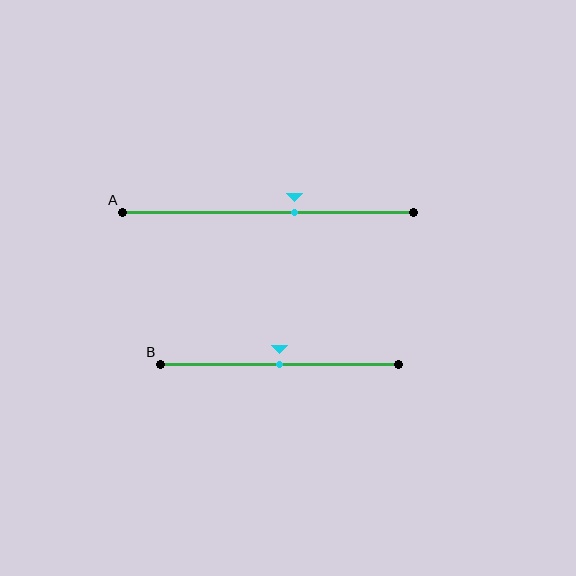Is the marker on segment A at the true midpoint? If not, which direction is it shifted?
No, the marker on segment A is shifted to the right by about 9% of the segment length.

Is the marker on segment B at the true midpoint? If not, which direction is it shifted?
Yes, the marker on segment B is at the true midpoint.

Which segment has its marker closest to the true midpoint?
Segment B has its marker closest to the true midpoint.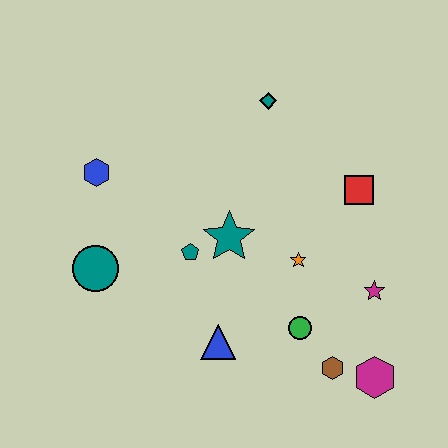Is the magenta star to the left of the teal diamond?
No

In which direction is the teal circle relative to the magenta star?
The teal circle is to the left of the magenta star.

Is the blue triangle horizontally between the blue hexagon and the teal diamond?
Yes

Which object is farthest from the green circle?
The blue hexagon is farthest from the green circle.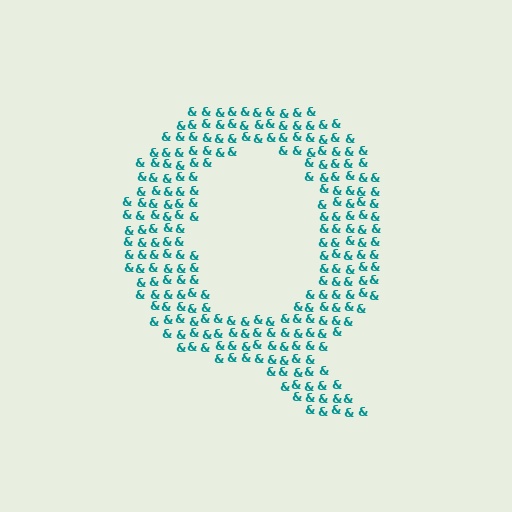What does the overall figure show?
The overall figure shows the letter Q.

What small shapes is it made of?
It is made of small ampersands.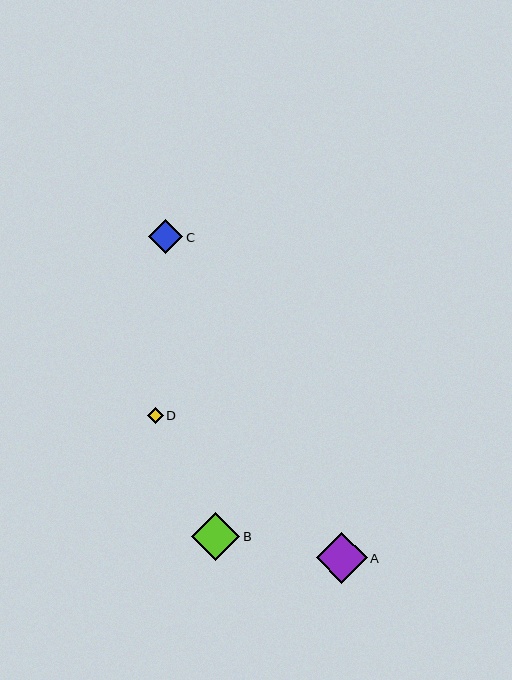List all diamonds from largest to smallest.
From largest to smallest: A, B, C, D.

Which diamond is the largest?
Diamond A is the largest with a size of approximately 51 pixels.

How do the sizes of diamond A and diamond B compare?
Diamond A and diamond B are approximately the same size.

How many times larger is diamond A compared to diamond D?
Diamond A is approximately 3.2 times the size of diamond D.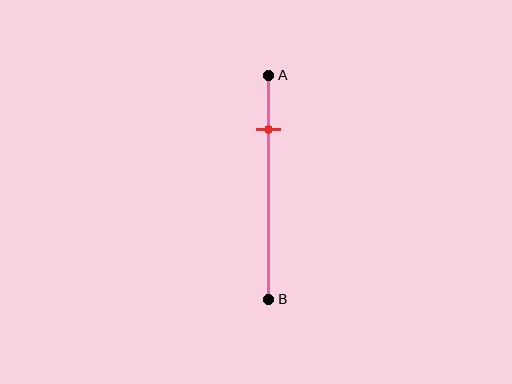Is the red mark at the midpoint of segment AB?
No, the mark is at about 25% from A, not at the 50% midpoint.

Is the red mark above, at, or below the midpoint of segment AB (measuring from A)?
The red mark is above the midpoint of segment AB.